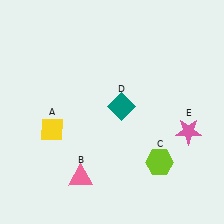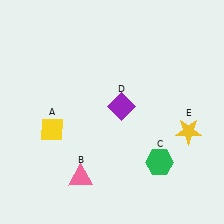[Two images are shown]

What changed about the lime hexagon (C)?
In Image 1, C is lime. In Image 2, it changed to green.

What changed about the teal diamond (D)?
In Image 1, D is teal. In Image 2, it changed to purple.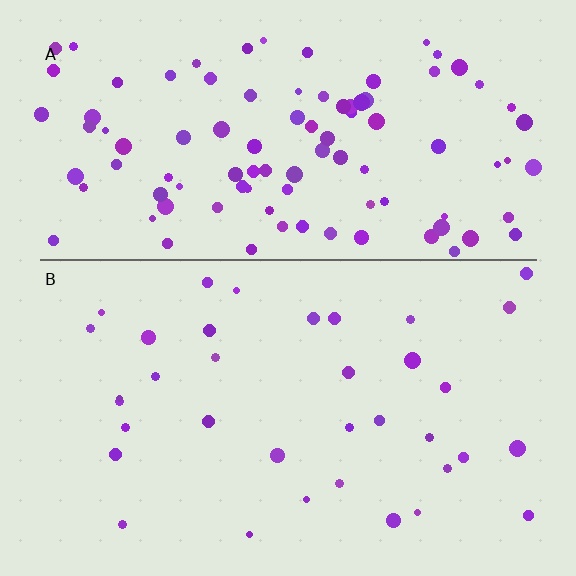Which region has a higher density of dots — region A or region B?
A (the top).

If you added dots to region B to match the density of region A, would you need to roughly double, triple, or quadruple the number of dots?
Approximately triple.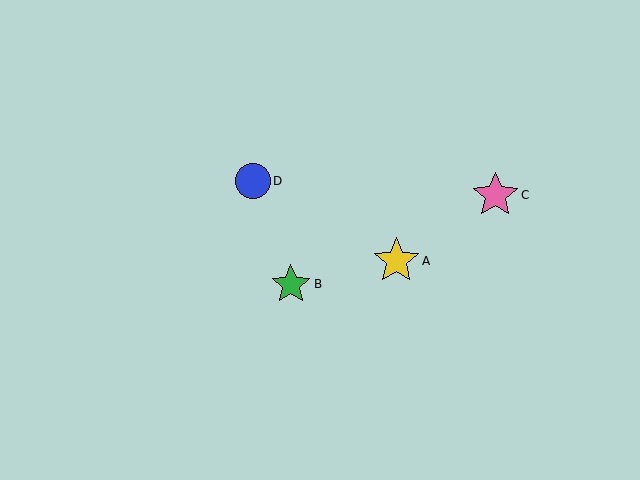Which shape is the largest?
The pink star (labeled C) is the largest.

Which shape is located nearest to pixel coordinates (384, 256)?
The yellow star (labeled A) at (396, 261) is nearest to that location.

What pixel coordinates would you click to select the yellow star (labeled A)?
Click at (396, 261) to select the yellow star A.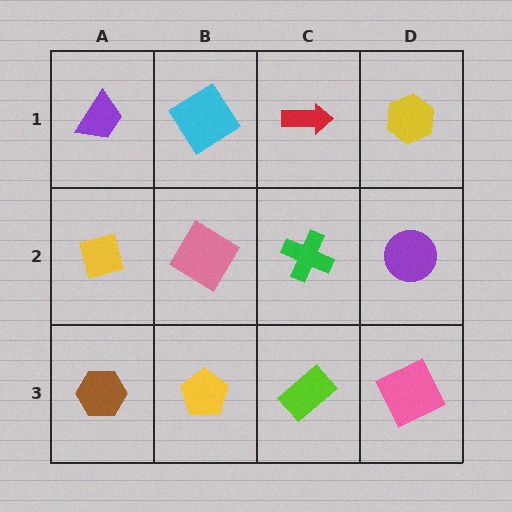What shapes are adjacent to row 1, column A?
A yellow square (row 2, column A), a cyan diamond (row 1, column B).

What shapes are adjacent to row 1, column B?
A pink diamond (row 2, column B), a purple trapezoid (row 1, column A), a red arrow (row 1, column C).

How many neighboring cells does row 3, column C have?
3.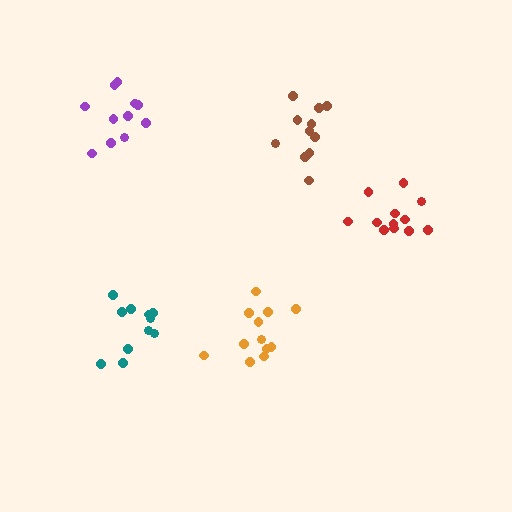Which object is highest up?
The purple cluster is topmost.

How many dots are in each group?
Group 1: 12 dots, Group 2: 12 dots, Group 3: 11 dots, Group 4: 12 dots, Group 5: 11 dots (58 total).